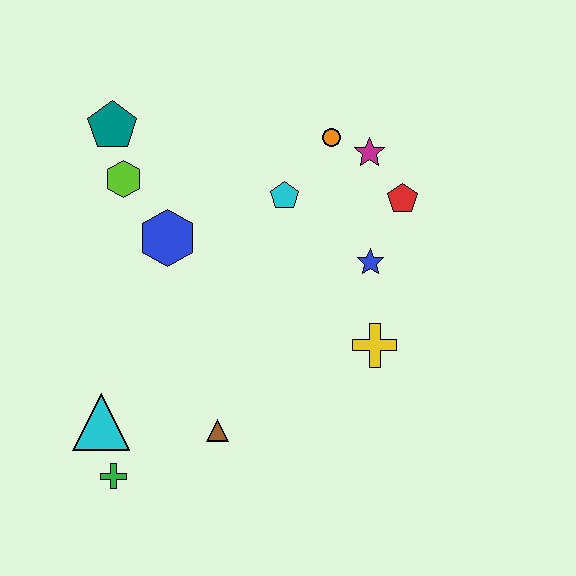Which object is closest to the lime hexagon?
The teal pentagon is closest to the lime hexagon.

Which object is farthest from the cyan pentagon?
The green cross is farthest from the cyan pentagon.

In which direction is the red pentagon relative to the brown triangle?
The red pentagon is above the brown triangle.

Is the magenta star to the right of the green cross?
Yes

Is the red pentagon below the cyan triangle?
No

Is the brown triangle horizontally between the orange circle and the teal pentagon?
Yes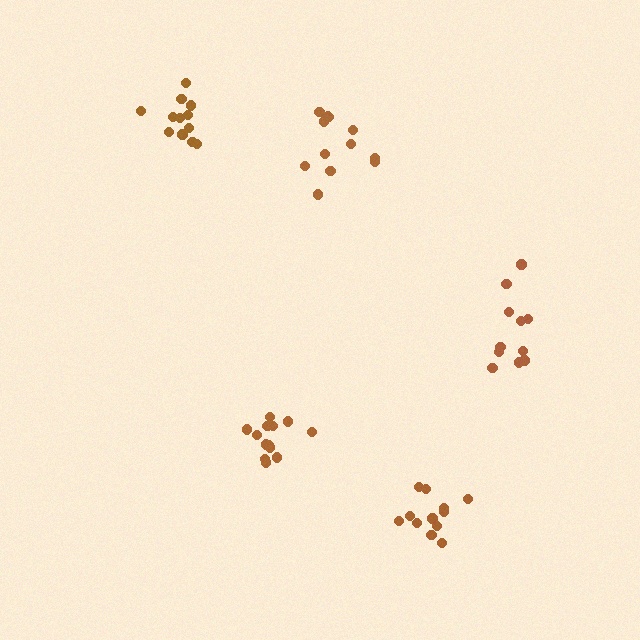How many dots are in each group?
Group 1: 11 dots, Group 2: 12 dots, Group 3: 12 dots, Group 4: 13 dots, Group 5: 12 dots (60 total).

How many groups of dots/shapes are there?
There are 5 groups.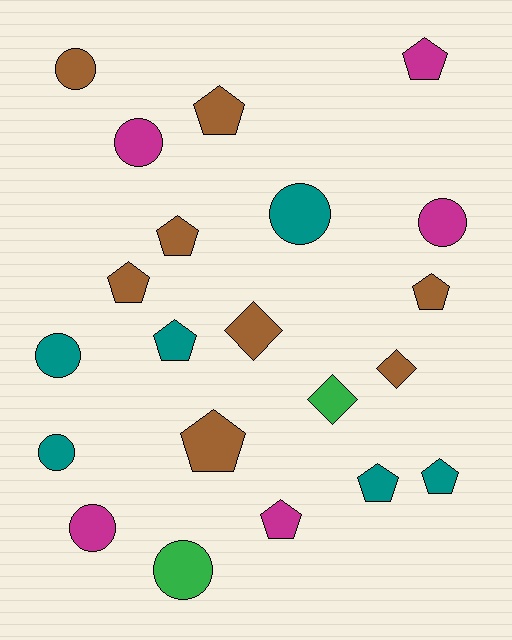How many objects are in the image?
There are 21 objects.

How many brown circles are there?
There is 1 brown circle.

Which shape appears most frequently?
Pentagon, with 10 objects.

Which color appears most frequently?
Brown, with 8 objects.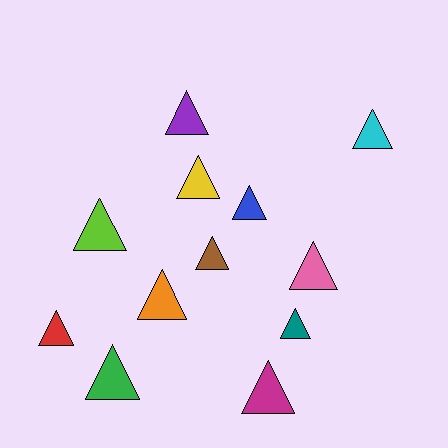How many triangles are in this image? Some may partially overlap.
There are 12 triangles.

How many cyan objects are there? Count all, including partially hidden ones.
There is 1 cyan object.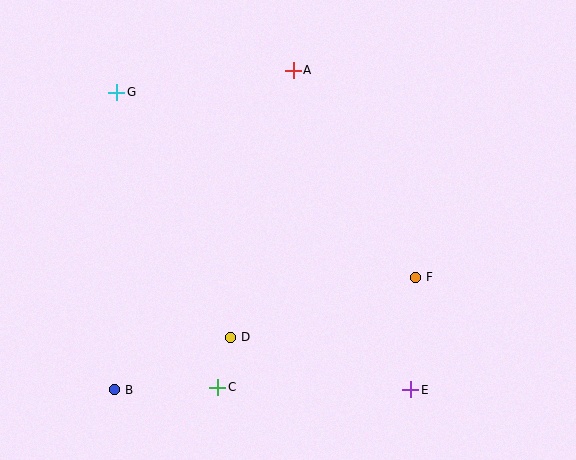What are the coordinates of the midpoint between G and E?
The midpoint between G and E is at (264, 241).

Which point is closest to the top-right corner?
Point A is closest to the top-right corner.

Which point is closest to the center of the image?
Point D at (231, 337) is closest to the center.